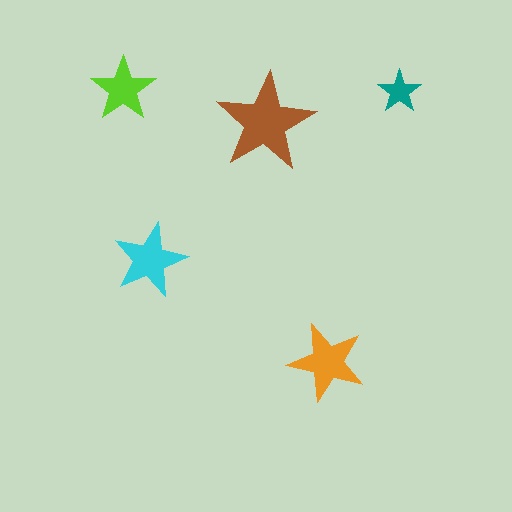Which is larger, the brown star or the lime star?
The brown one.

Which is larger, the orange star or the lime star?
The orange one.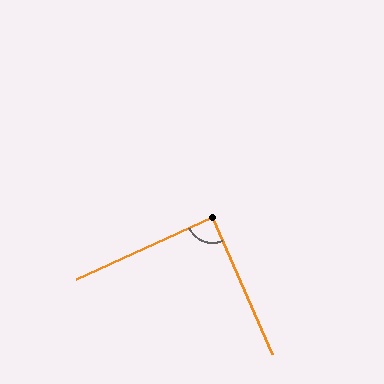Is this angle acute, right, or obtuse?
It is approximately a right angle.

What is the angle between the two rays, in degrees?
Approximately 89 degrees.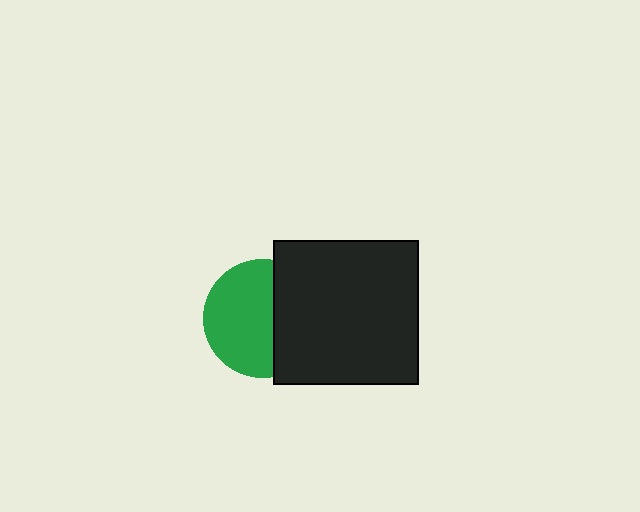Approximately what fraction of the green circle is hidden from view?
Roughly 39% of the green circle is hidden behind the black square.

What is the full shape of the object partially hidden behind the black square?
The partially hidden object is a green circle.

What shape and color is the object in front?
The object in front is a black square.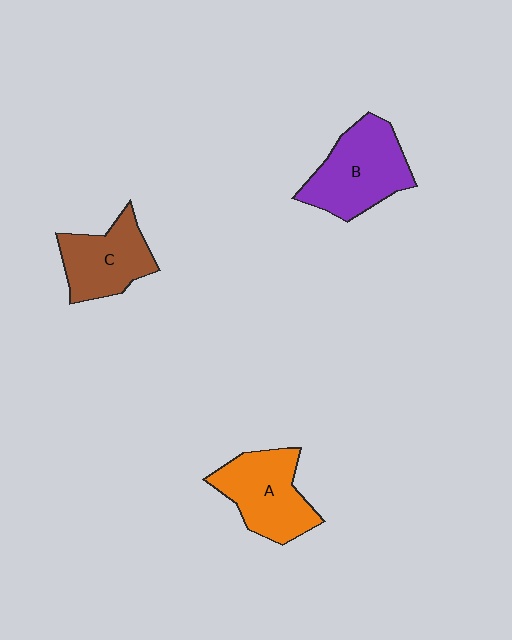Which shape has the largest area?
Shape B (purple).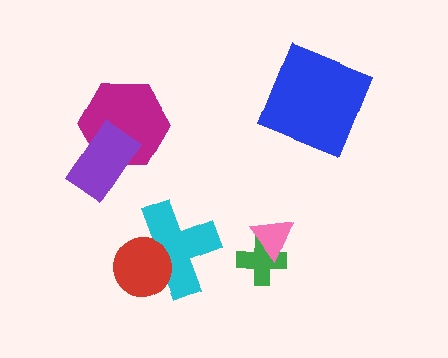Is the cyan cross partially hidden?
Yes, it is partially covered by another shape.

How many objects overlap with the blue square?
0 objects overlap with the blue square.